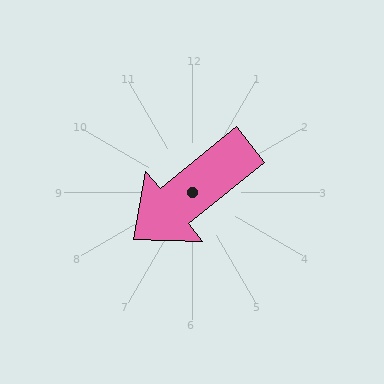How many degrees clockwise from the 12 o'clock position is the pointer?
Approximately 231 degrees.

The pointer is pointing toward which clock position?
Roughly 8 o'clock.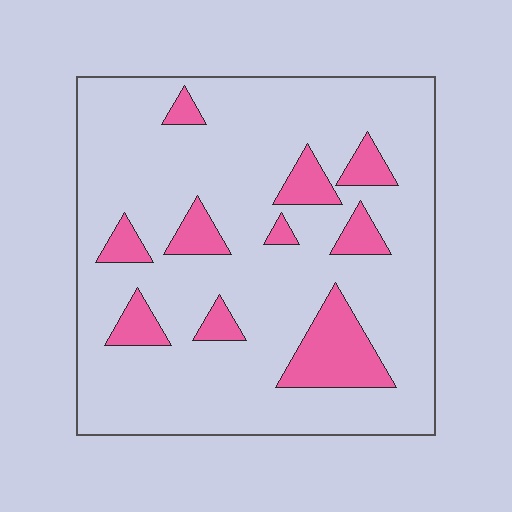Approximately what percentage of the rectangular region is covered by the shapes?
Approximately 15%.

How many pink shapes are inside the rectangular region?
10.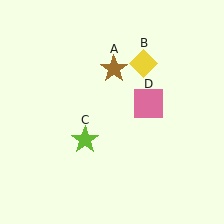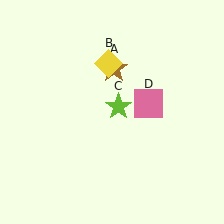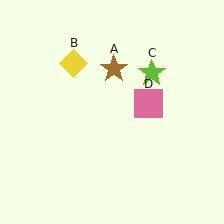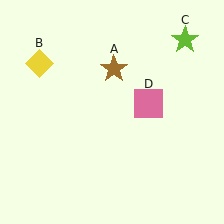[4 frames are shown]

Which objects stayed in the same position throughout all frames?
Brown star (object A) and pink square (object D) remained stationary.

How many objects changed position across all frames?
2 objects changed position: yellow diamond (object B), lime star (object C).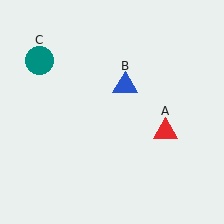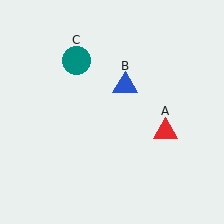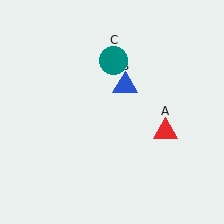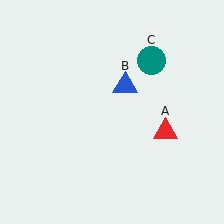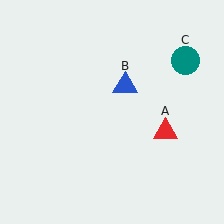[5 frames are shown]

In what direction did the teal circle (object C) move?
The teal circle (object C) moved right.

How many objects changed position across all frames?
1 object changed position: teal circle (object C).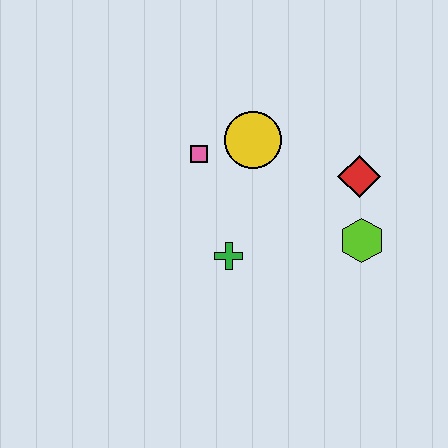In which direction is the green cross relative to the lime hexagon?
The green cross is to the left of the lime hexagon.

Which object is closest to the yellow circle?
The pink square is closest to the yellow circle.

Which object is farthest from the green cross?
The red diamond is farthest from the green cross.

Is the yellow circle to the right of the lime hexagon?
No